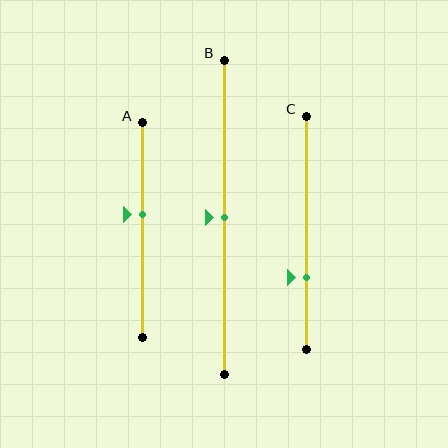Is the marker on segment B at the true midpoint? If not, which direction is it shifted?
Yes, the marker on segment B is at the true midpoint.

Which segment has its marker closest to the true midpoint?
Segment B has its marker closest to the true midpoint.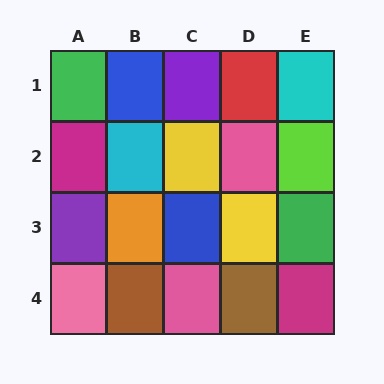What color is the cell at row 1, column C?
Purple.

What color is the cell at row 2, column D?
Pink.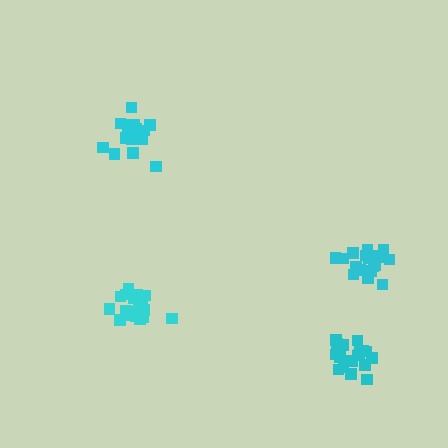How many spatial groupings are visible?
There are 4 spatial groupings.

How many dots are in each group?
Group 1: 18 dots, Group 2: 17 dots, Group 3: 19 dots, Group 4: 20 dots (74 total).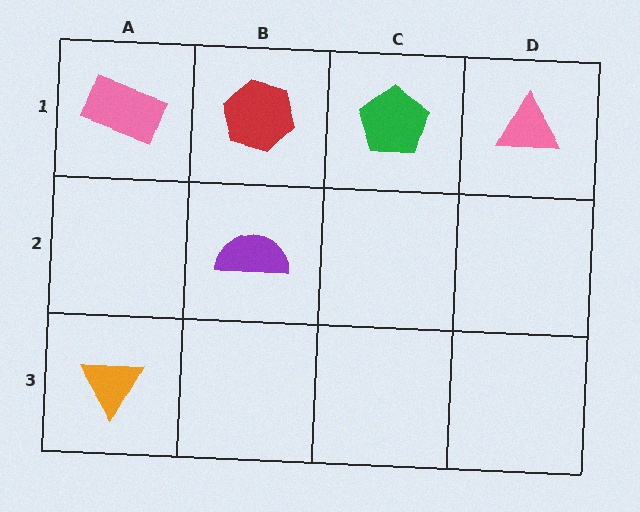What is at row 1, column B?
A red hexagon.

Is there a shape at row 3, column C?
No, that cell is empty.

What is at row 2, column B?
A purple semicircle.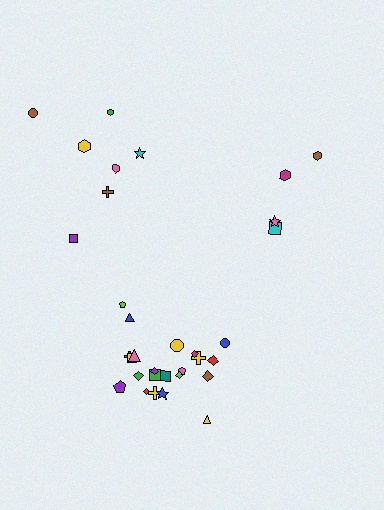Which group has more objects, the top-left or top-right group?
The top-left group.